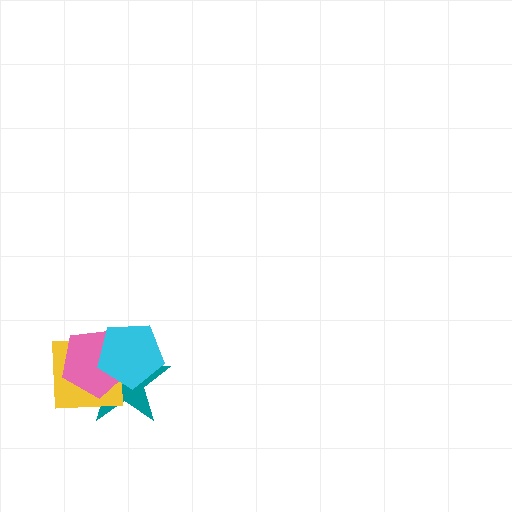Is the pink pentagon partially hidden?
Yes, it is partially covered by another shape.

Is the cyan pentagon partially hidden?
No, no other shape covers it.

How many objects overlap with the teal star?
3 objects overlap with the teal star.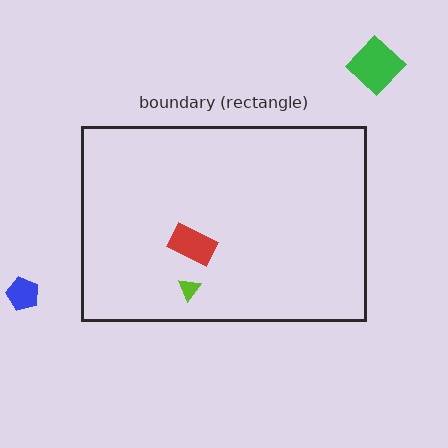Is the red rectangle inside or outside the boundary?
Inside.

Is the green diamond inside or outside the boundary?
Outside.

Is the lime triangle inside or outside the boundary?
Inside.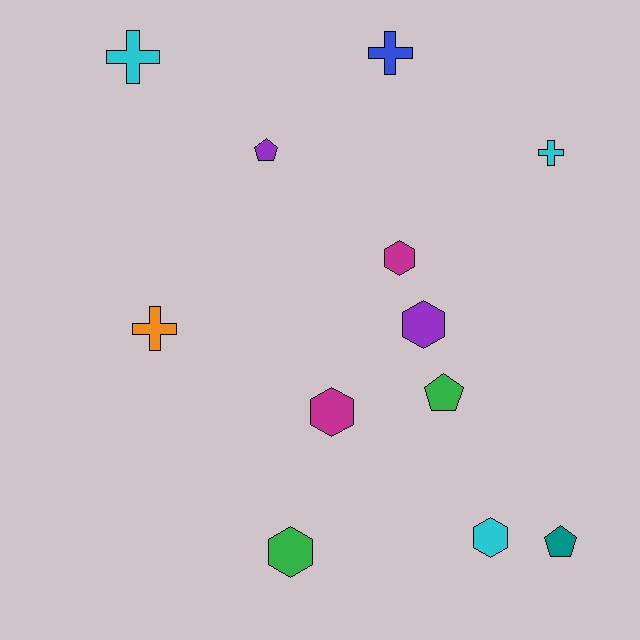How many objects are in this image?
There are 12 objects.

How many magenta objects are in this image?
There are 2 magenta objects.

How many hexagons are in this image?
There are 5 hexagons.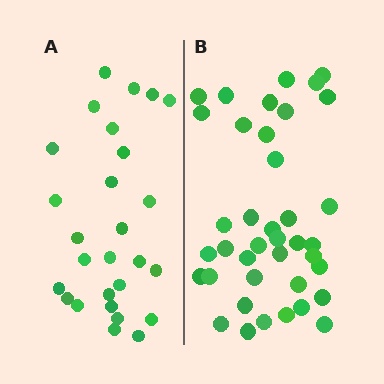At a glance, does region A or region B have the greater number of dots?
Region B (the right region) has more dots.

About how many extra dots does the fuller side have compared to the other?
Region B has roughly 12 or so more dots than region A.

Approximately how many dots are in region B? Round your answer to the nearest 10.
About 40 dots. (The exact count is 39, which rounds to 40.)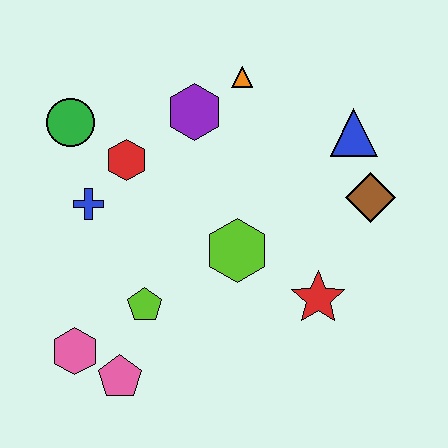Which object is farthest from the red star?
The green circle is farthest from the red star.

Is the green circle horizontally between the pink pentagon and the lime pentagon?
No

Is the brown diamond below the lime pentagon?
No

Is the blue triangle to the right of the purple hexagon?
Yes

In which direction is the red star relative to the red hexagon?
The red star is to the right of the red hexagon.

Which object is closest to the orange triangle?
The purple hexagon is closest to the orange triangle.